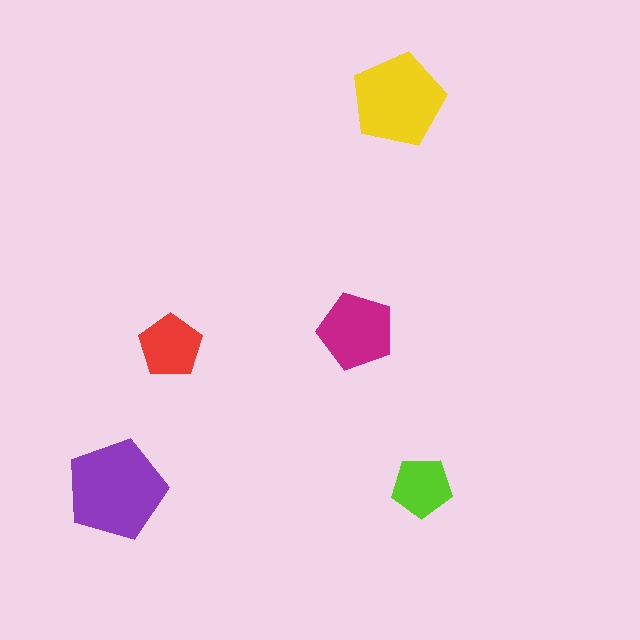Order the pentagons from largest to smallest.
the purple one, the yellow one, the magenta one, the red one, the lime one.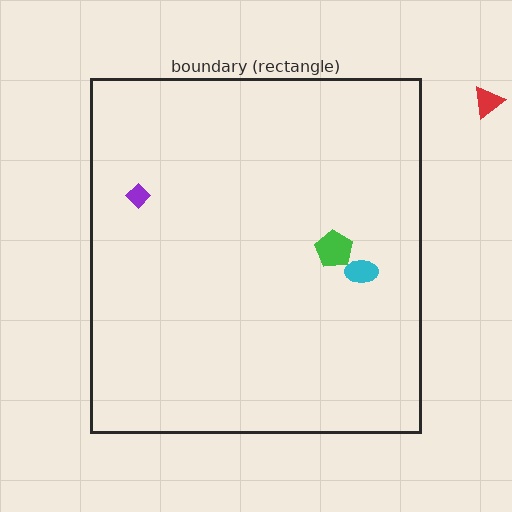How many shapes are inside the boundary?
3 inside, 1 outside.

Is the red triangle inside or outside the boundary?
Outside.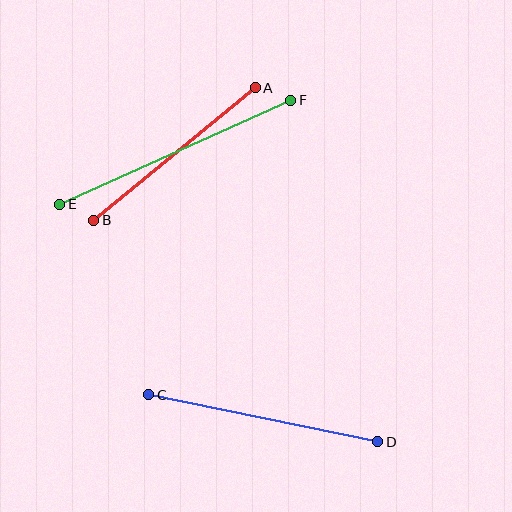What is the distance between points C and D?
The distance is approximately 234 pixels.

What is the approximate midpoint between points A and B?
The midpoint is at approximately (174, 154) pixels.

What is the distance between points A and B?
The distance is approximately 209 pixels.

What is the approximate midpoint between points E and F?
The midpoint is at approximately (175, 152) pixels.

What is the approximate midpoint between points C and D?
The midpoint is at approximately (263, 418) pixels.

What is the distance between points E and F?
The distance is approximately 253 pixels.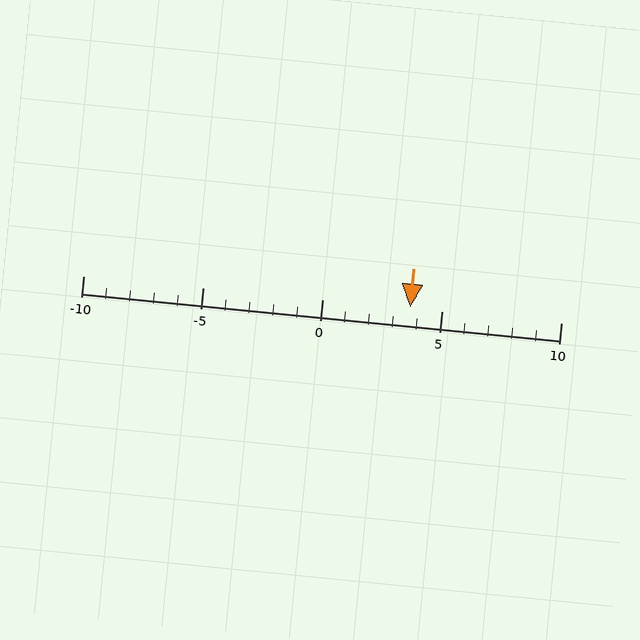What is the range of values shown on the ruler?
The ruler shows values from -10 to 10.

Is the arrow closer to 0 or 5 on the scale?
The arrow is closer to 5.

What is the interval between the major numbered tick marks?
The major tick marks are spaced 5 units apart.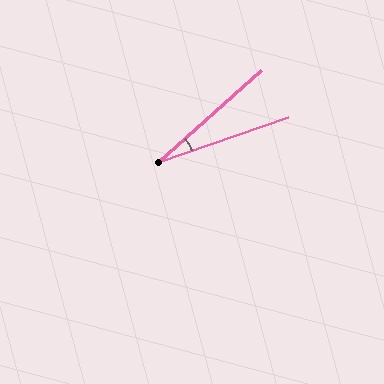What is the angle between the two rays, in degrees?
Approximately 23 degrees.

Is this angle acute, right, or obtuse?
It is acute.